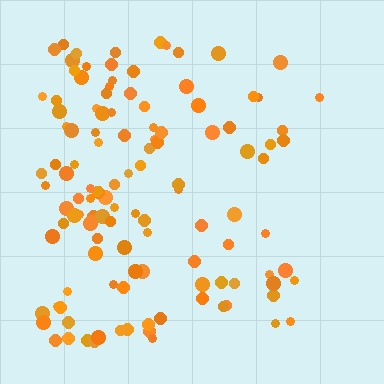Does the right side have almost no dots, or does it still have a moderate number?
Still a moderate number, just noticeably fewer than the left.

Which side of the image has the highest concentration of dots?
The left.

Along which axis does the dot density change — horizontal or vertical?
Horizontal.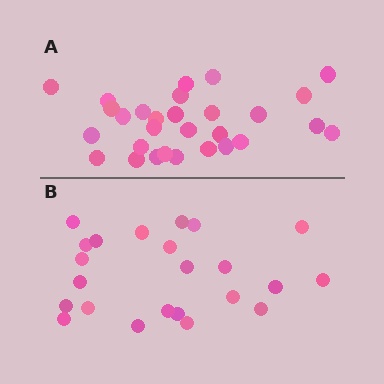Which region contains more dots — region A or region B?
Region A (the top region) has more dots.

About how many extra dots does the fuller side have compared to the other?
Region A has about 6 more dots than region B.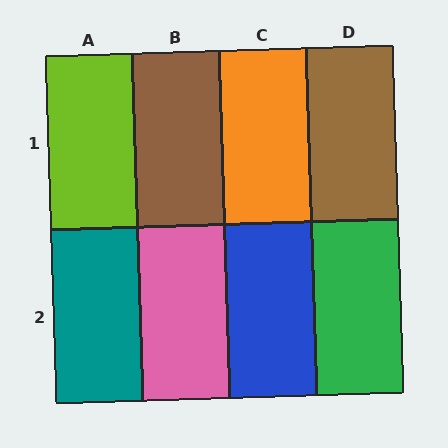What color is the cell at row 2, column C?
Blue.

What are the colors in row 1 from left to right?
Lime, brown, orange, brown.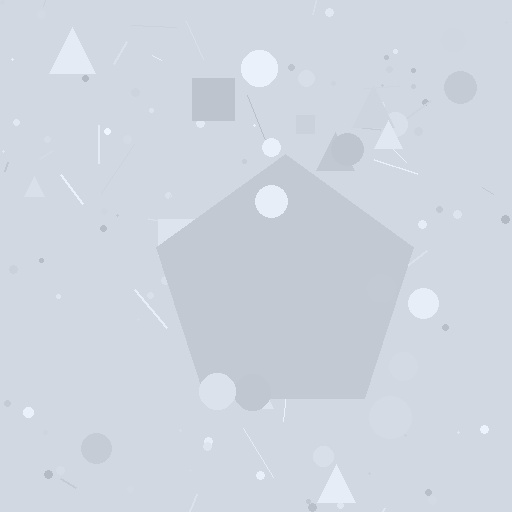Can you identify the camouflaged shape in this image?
The camouflaged shape is a pentagon.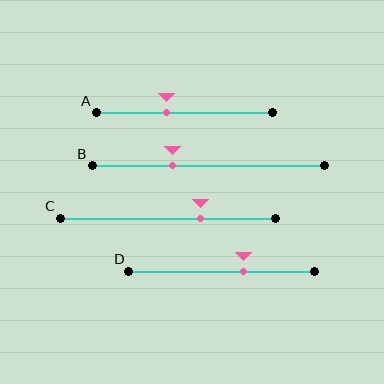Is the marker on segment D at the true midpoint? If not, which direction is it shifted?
No, the marker on segment D is shifted to the right by about 12% of the segment length.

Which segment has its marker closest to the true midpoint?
Segment A has its marker closest to the true midpoint.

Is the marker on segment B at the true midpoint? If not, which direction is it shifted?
No, the marker on segment B is shifted to the left by about 15% of the segment length.